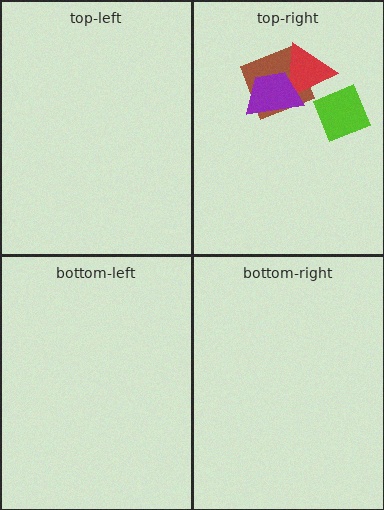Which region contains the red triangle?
The top-right region.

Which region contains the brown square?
The top-right region.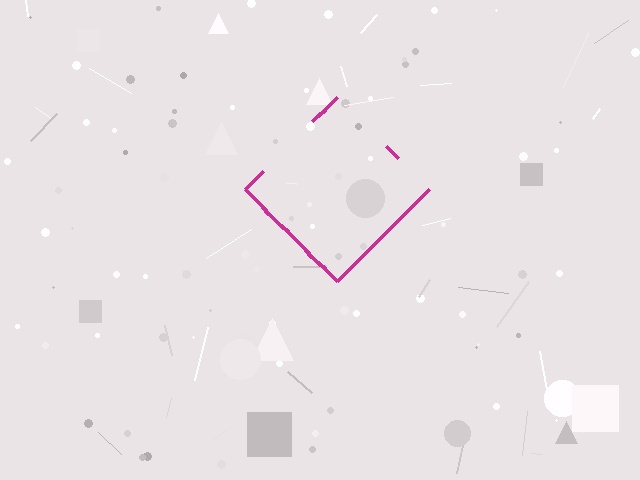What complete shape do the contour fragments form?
The contour fragments form a diamond.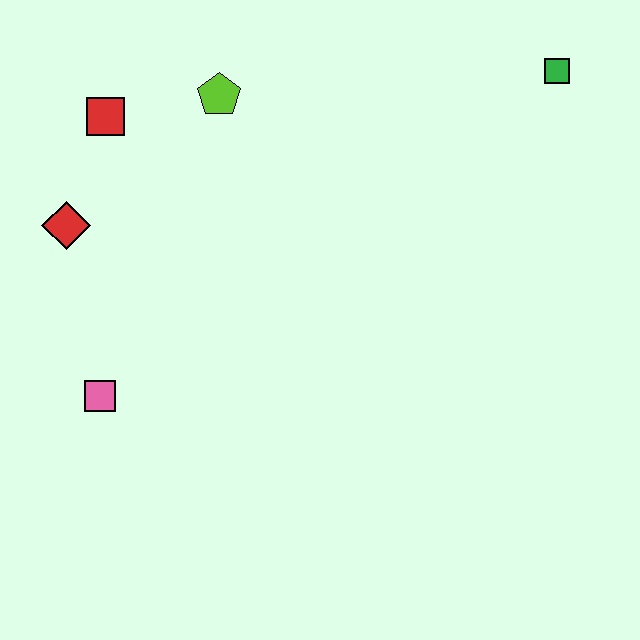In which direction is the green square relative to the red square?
The green square is to the right of the red square.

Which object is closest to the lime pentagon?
The red square is closest to the lime pentagon.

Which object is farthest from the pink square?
The green square is farthest from the pink square.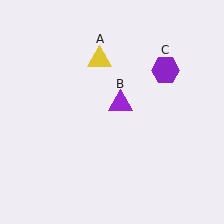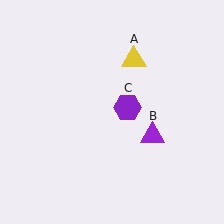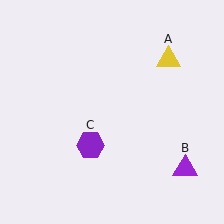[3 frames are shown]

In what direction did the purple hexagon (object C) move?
The purple hexagon (object C) moved down and to the left.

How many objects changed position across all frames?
3 objects changed position: yellow triangle (object A), purple triangle (object B), purple hexagon (object C).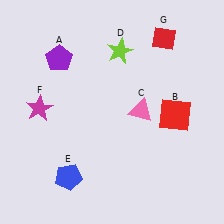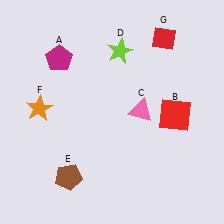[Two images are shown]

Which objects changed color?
A changed from purple to magenta. E changed from blue to brown. F changed from magenta to orange.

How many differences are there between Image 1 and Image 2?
There are 3 differences between the two images.